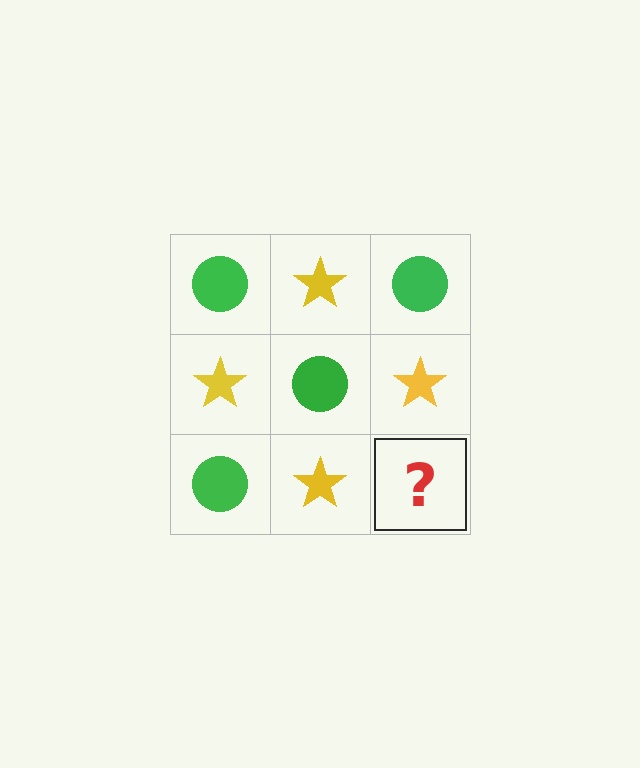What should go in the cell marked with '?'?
The missing cell should contain a green circle.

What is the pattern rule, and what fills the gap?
The rule is that it alternates green circle and yellow star in a checkerboard pattern. The gap should be filled with a green circle.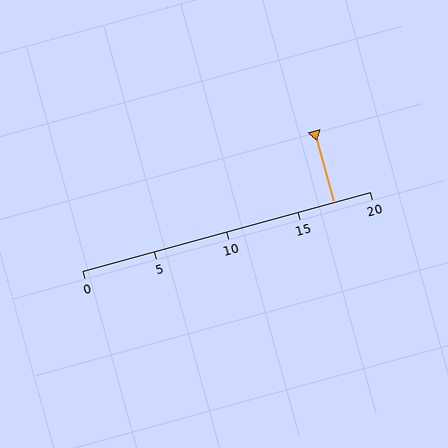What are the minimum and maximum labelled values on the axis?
The axis runs from 0 to 20.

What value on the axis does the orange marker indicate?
The marker indicates approximately 17.5.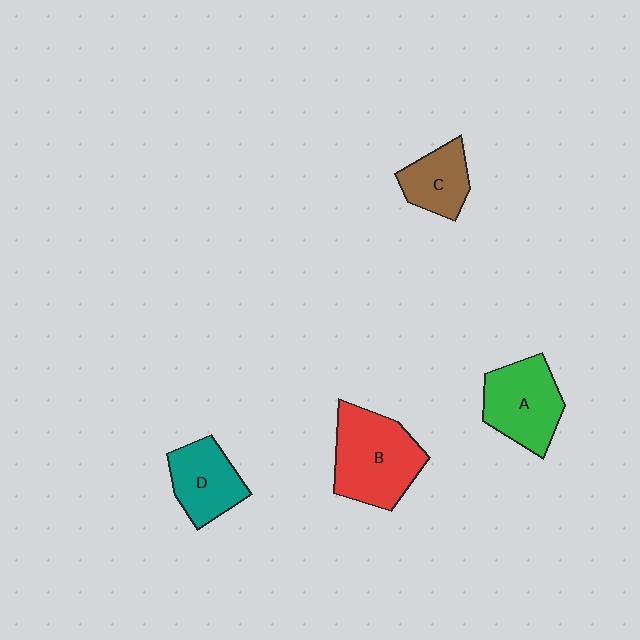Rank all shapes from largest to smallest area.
From largest to smallest: B (red), A (green), D (teal), C (brown).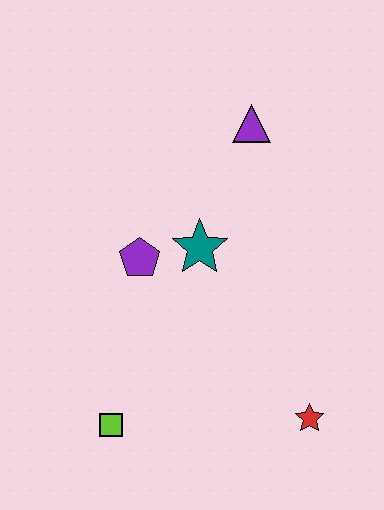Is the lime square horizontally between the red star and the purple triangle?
No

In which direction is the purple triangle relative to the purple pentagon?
The purple triangle is above the purple pentagon.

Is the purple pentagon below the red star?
No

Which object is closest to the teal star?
The purple pentagon is closest to the teal star.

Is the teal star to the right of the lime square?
Yes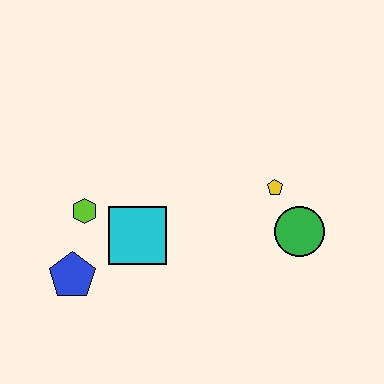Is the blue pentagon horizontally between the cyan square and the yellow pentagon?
No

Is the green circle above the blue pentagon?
Yes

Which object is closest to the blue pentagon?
The lime hexagon is closest to the blue pentagon.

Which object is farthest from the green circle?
The blue pentagon is farthest from the green circle.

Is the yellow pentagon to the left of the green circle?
Yes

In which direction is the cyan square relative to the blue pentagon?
The cyan square is to the right of the blue pentagon.